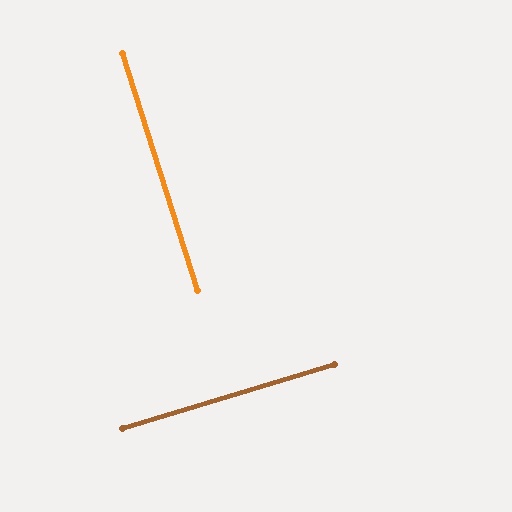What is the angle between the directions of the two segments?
Approximately 89 degrees.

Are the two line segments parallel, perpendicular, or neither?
Perpendicular — they meet at approximately 89°.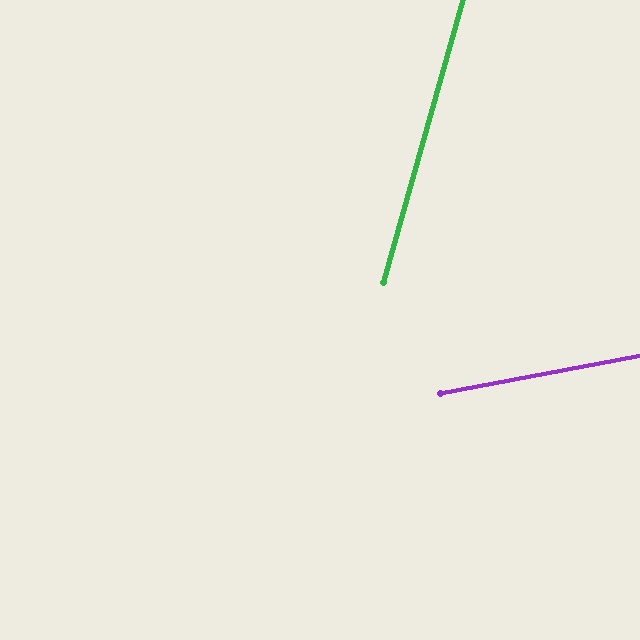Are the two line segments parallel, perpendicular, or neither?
Neither parallel nor perpendicular — they differ by about 64°.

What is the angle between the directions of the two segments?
Approximately 64 degrees.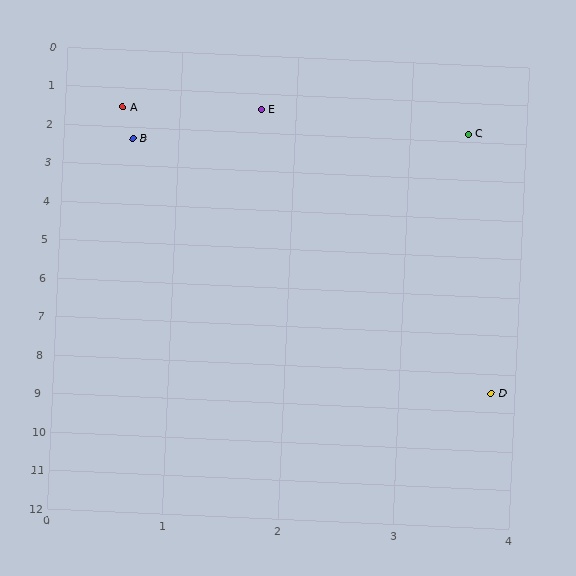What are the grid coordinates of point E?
Point E is at approximately (1.7, 1.4).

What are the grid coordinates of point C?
Point C is at approximately (3.5, 1.8).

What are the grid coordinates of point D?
Point D is at approximately (3.8, 8.5).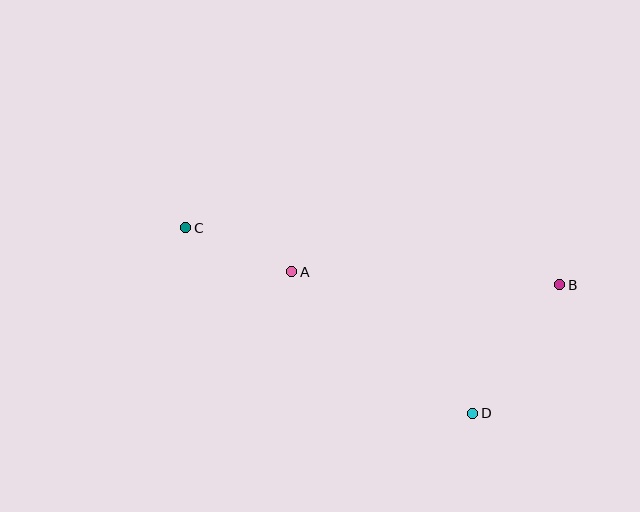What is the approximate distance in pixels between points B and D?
The distance between B and D is approximately 155 pixels.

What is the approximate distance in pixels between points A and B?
The distance between A and B is approximately 268 pixels.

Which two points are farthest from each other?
Points B and C are farthest from each other.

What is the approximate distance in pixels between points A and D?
The distance between A and D is approximately 230 pixels.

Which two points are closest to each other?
Points A and C are closest to each other.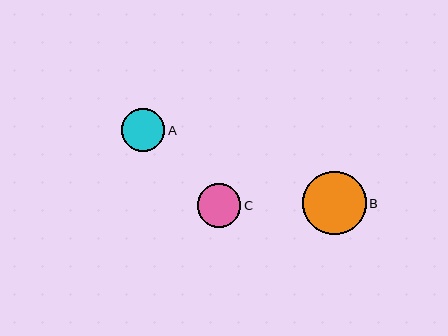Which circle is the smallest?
Circle A is the smallest with a size of approximately 43 pixels.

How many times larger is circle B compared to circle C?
Circle B is approximately 1.5 times the size of circle C.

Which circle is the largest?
Circle B is the largest with a size of approximately 63 pixels.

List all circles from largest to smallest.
From largest to smallest: B, C, A.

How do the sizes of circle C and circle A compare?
Circle C and circle A are approximately the same size.